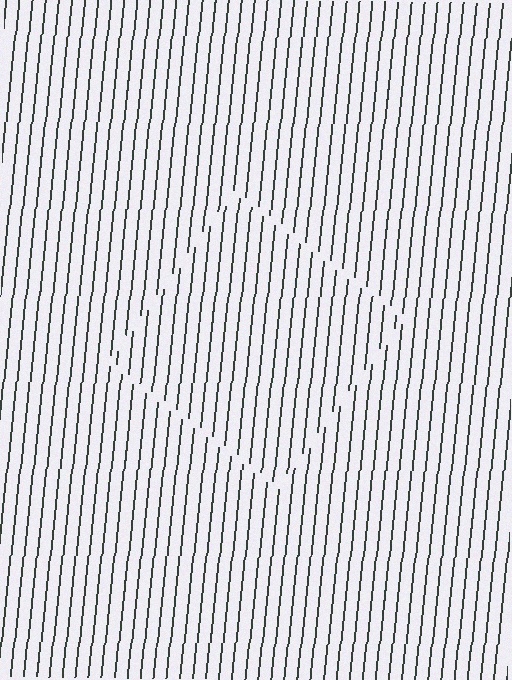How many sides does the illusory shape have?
4 sides — the line-ends trace a square.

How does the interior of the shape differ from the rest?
The interior of the shape contains the same grating, shifted by half a period — the contour is defined by the phase discontinuity where line-ends from the inner and outer gratings abut.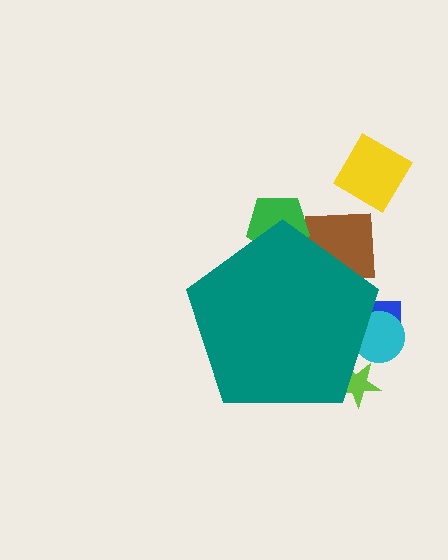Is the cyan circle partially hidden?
Yes, the cyan circle is partially hidden behind the teal pentagon.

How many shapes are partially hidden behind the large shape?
5 shapes are partially hidden.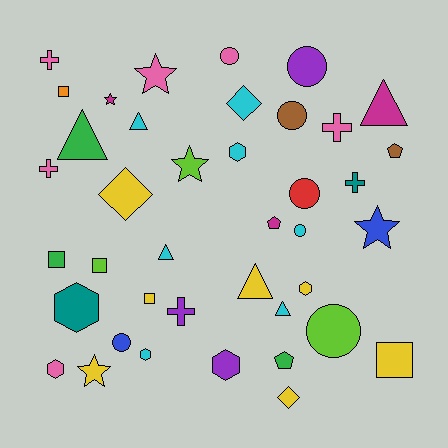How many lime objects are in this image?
There are 3 lime objects.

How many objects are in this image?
There are 40 objects.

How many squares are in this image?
There are 5 squares.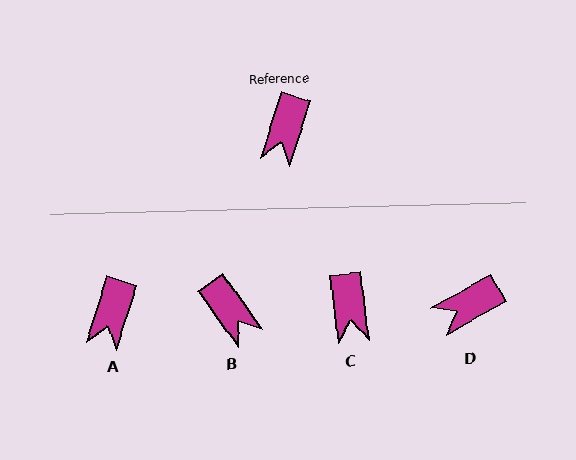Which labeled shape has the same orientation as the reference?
A.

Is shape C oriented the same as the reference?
No, it is off by about 23 degrees.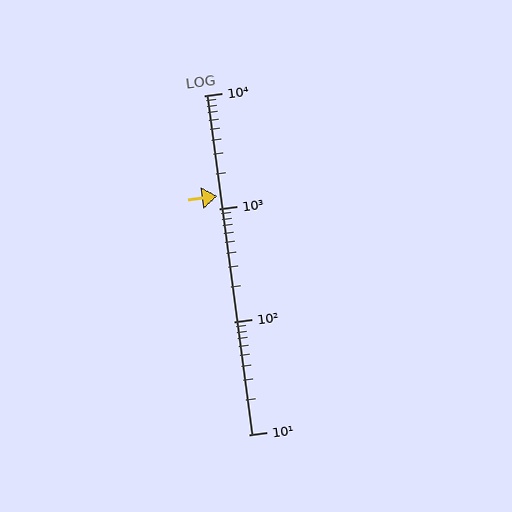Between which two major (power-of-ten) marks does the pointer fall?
The pointer is between 1000 and 10000.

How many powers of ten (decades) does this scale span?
The scale spans 3 decades, from 10 to 10000.